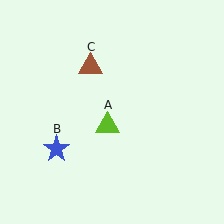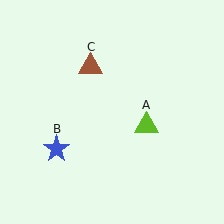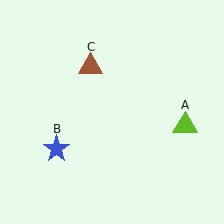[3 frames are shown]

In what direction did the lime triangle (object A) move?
The lime triangle (object A) moved right.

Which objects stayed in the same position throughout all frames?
Blue star (object B) and brown triangle (object C) remained stationary.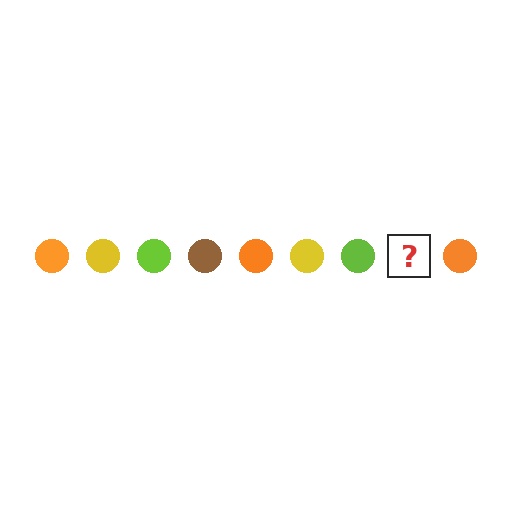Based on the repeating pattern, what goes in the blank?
The blank should be a brown circle.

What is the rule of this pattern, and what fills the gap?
The rule is that the pattern cycles through orange, yellow, lime, brown circles. The gap should be filled with a brown circle.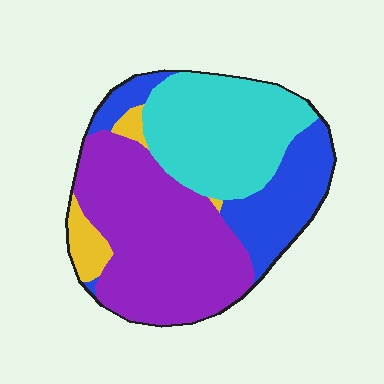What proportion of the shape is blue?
Blue covers roughly 20% of the shape.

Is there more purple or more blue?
Purple.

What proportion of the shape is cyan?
Cyan covers 31% of the shape.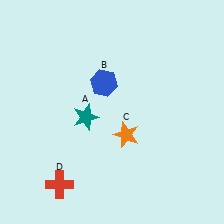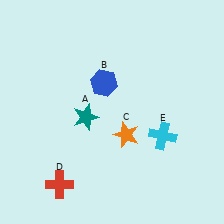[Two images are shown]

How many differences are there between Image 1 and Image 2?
There is 1 difference between the two images.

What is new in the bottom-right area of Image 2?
A cyan cross (E) was added in the bottom-right area of Image 2.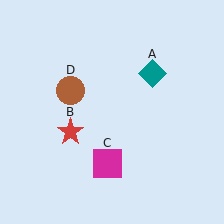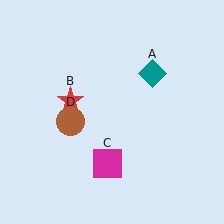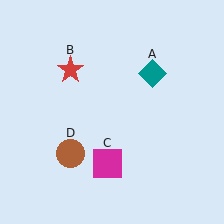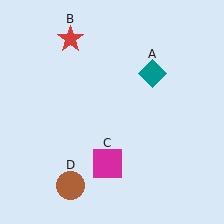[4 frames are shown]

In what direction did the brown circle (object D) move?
The brown circle (object D) moved down.